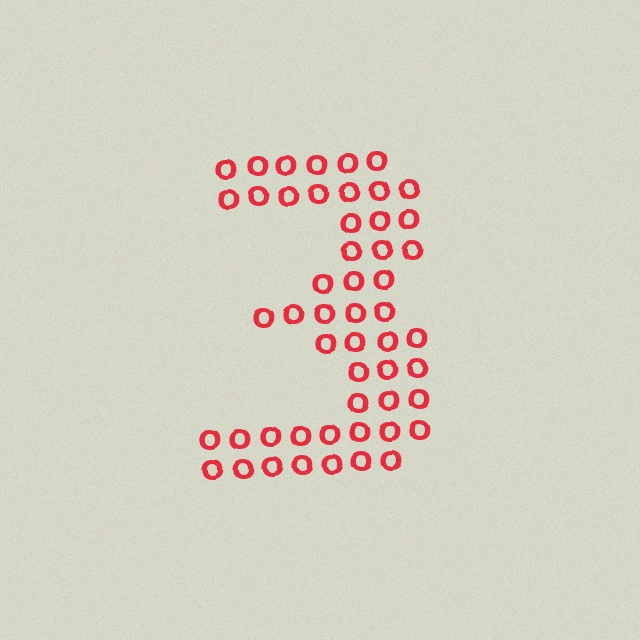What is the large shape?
The large shape is the digit 3.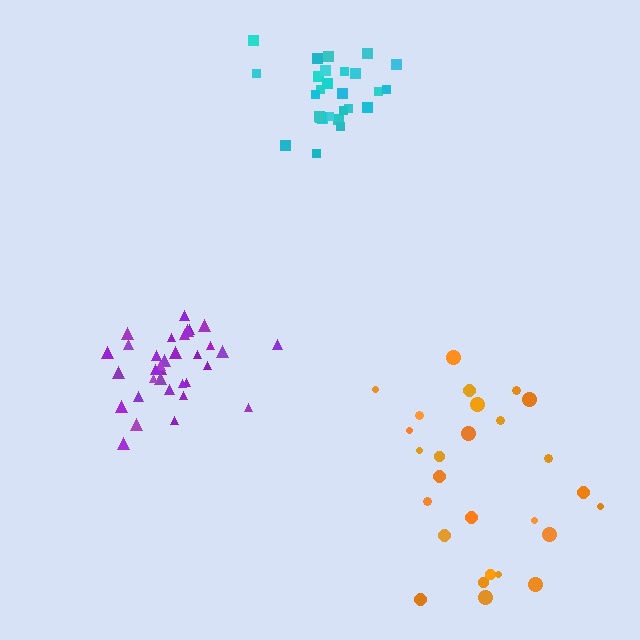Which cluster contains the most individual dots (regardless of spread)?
Purple (33).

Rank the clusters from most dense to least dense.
cyan, purple, orange.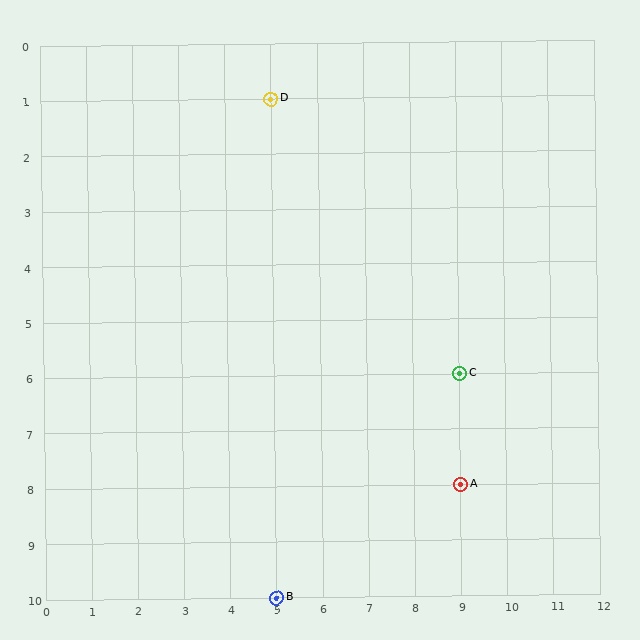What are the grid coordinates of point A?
Point A is at grid coordinates (9, 8).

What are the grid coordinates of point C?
Point C is at grid coordinates (9, 6).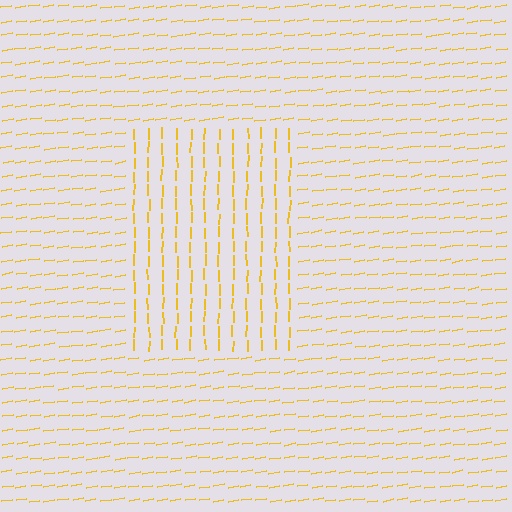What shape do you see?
I see a rectangle.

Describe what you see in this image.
The image is filled with small yellow line segments. A rectangle region in the image has lines oriented differently from the surrounding lines, creating a visible texture boundary.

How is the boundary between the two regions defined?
The boundary is defined purely by a change in line orientation (approximately 80 degrees difference). All lines are the same color and thickness.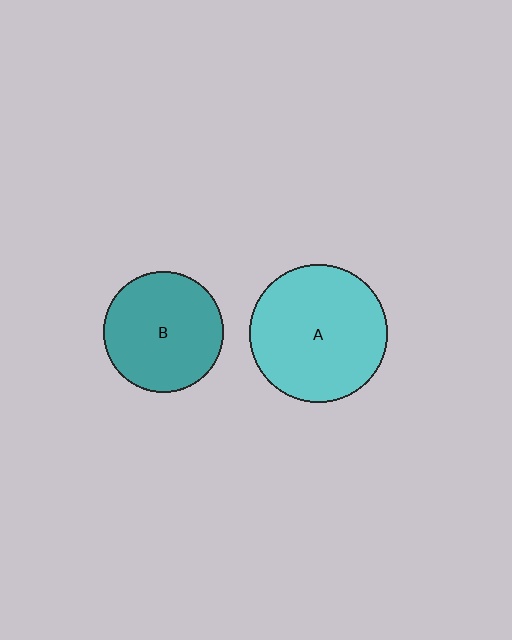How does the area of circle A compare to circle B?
Approximately 1.3 times.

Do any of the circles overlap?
No, none of the circles overlap.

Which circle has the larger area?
Circle A (cyan).